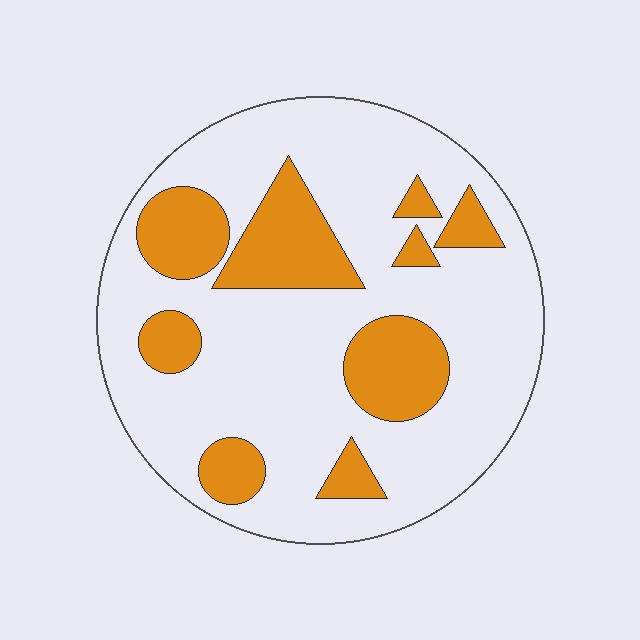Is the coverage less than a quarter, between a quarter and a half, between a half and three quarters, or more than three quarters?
Between a quarter and a half.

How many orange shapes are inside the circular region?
9.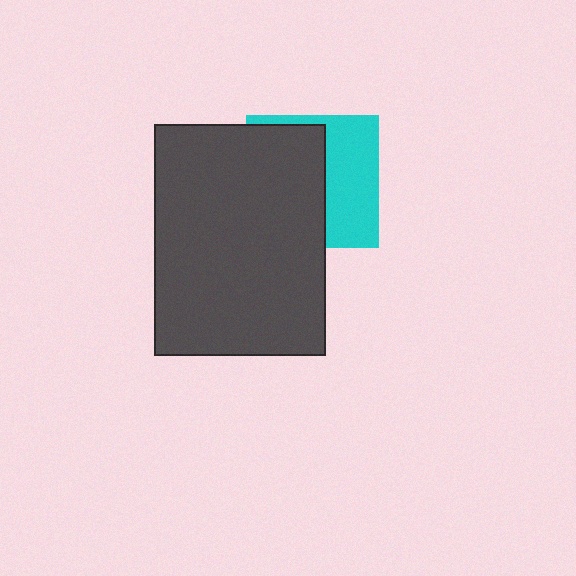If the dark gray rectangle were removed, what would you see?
You would see the complete cyan square.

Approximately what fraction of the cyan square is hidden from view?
Roughly 56% of the cyan square is hidden behind the dark gray rectangle.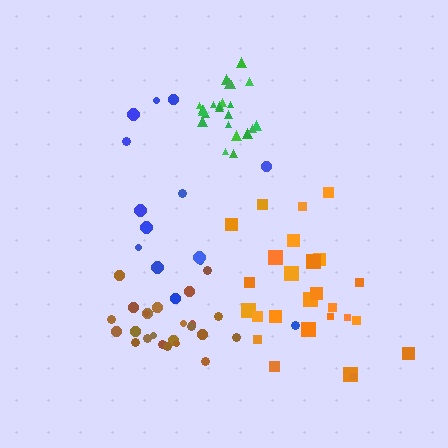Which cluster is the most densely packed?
Green.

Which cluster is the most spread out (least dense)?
Blue.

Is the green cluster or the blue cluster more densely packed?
Green.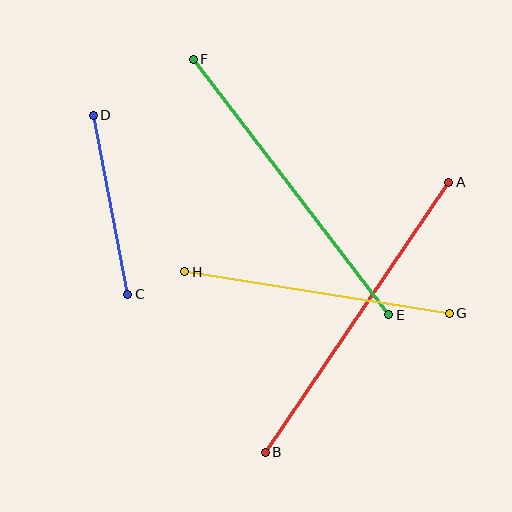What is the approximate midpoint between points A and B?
The midpoint is at approximately (357, 317) pixels.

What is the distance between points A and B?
The distance is approximately 326 pixels.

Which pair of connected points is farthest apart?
Points A and B are farthest apart.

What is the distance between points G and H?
The distance is approximately 268 pixels.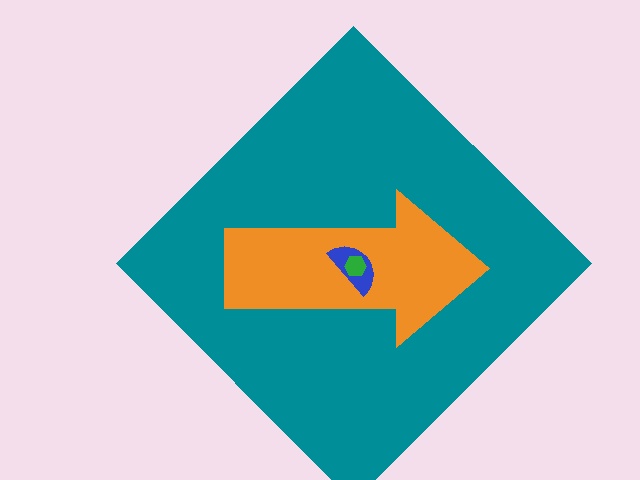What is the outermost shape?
The teal diamond.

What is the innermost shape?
The green hexagon.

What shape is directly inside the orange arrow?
The blue semicircle.